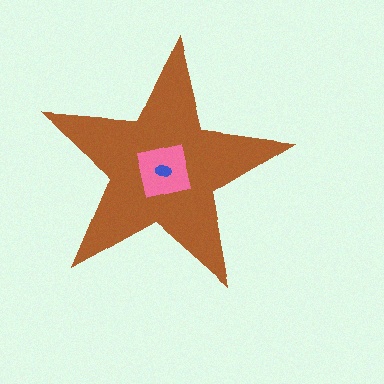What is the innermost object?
The blue ellipse.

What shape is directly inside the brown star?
The pink square.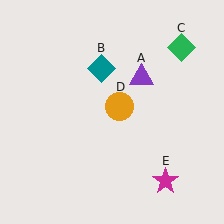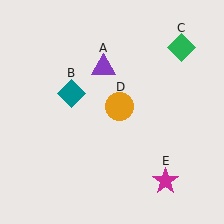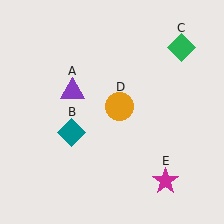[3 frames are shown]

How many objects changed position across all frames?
2 objects changed position: purple triangle (object A), teal diamond (object B).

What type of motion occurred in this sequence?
The purple triangle (object A), teal diamond (object B) rotated counterclockwise around the center of the scene.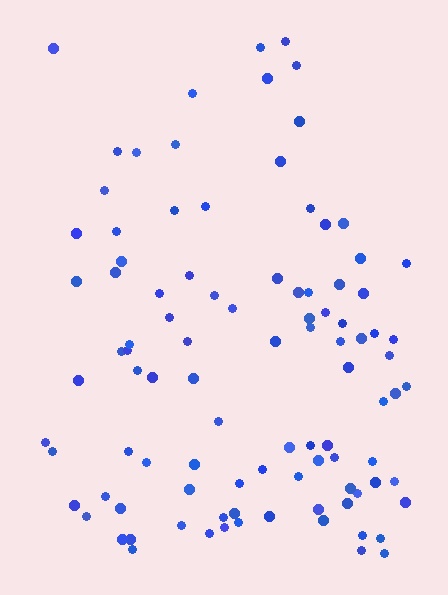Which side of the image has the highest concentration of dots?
The bottom.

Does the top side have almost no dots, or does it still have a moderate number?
Still a moderate number, just noticeably fewer than the bottom.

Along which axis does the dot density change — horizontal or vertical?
Vertical.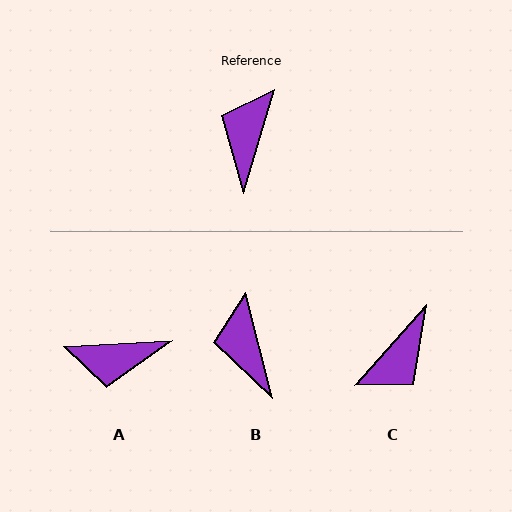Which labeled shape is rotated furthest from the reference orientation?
C, about 155 degrees away.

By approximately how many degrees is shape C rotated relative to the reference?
Approximately 155 degrees counter-clockwise.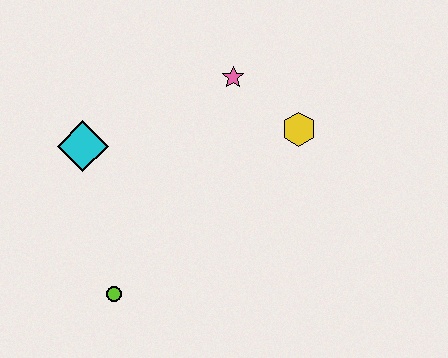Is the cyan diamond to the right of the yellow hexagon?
No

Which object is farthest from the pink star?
The lime circle is farthest from the pink star.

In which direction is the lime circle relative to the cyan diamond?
The lime circle is below the cyan diamond.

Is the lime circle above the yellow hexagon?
No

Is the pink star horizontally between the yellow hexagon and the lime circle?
Yes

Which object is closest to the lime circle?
The cyan diamond is closest to the lime circle.